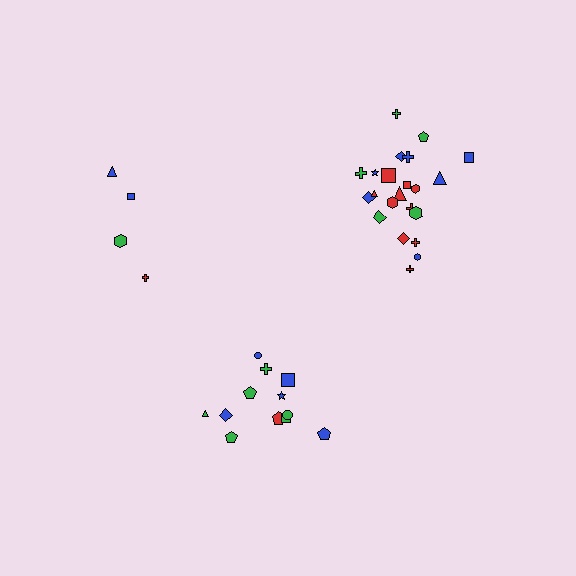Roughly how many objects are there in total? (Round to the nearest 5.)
Roughly 40 objects in total.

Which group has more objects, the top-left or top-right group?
The top-right group.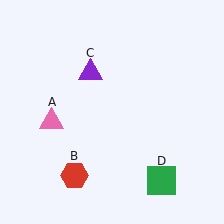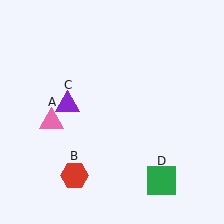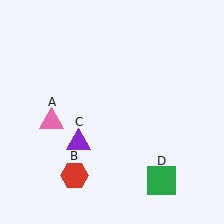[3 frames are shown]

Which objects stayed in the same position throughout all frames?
Pink triangle (object A) and red hexagon (object B) and green square (object D) remained stationary.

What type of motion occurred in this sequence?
The purple triangle (object C) rotated counterclockwise around the center of the scene.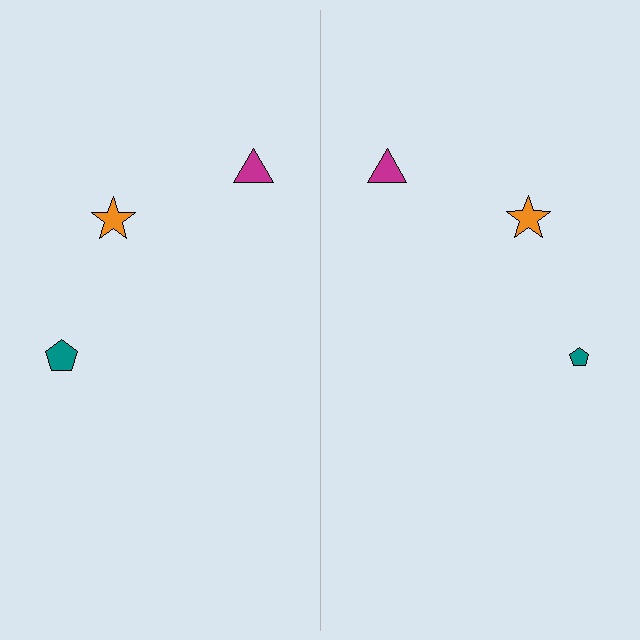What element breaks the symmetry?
The teal pentagon on the right side has a different size than its mirror counterpart.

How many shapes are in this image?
There are 6 shapes in this image.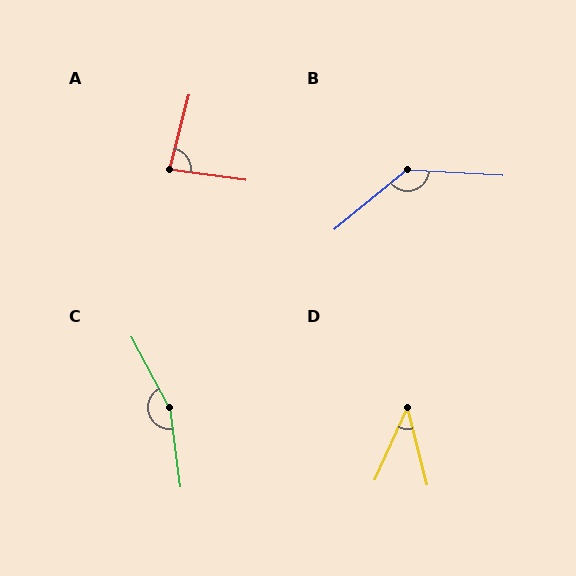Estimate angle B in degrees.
Approximately 137 degrees.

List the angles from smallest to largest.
D (38°), A (83°), B (137°), C (159°).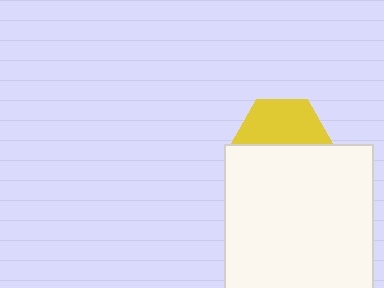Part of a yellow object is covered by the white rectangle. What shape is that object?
It is a hexagon.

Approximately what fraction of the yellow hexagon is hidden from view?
Roughly 50% of the yellow hexagon is hidden behind the white rectangle.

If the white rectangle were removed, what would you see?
You would see the complete yellow hexagon.